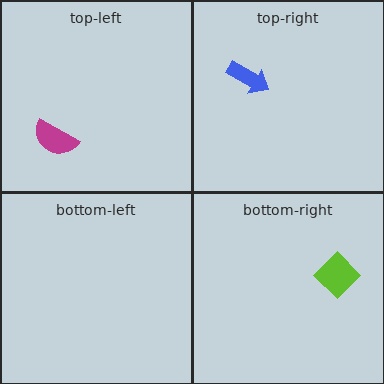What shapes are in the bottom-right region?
The lime diamond.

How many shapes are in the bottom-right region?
1.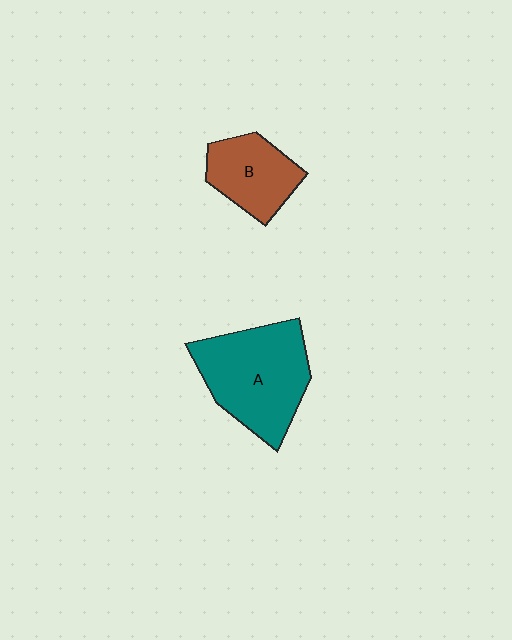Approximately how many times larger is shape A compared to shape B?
Approximately 1.7 times.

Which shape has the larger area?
Shape A (teal).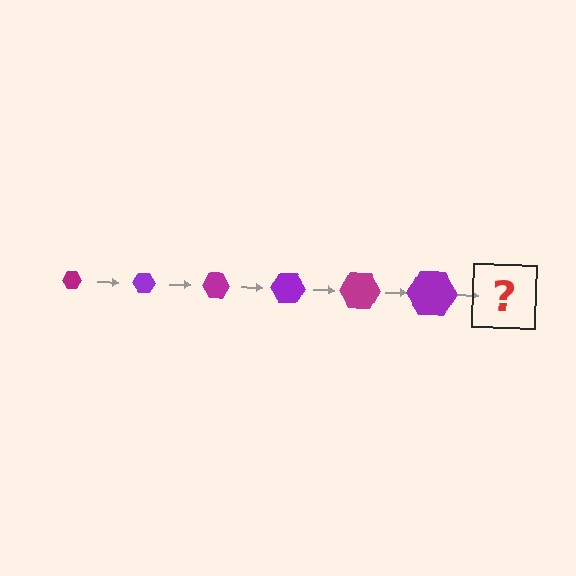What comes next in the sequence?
The next element should be a magenta hexagon, larger than the previous one.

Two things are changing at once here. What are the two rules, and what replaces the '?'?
The two rules are that the hexagon grows larger each step and the color cycles through magenta and purple. The '?' should be a magenta hexagon, larger than the previous one.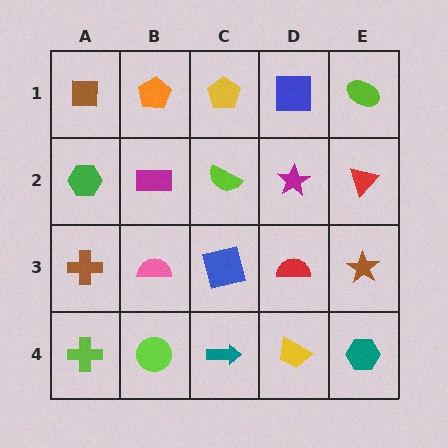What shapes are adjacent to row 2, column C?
A yellow pentagon (row 1, column C), a blue square (row 3, column C), a magenta rectangle (row 2, column B), a magenta star (row 2, column D).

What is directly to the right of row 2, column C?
A magenta star.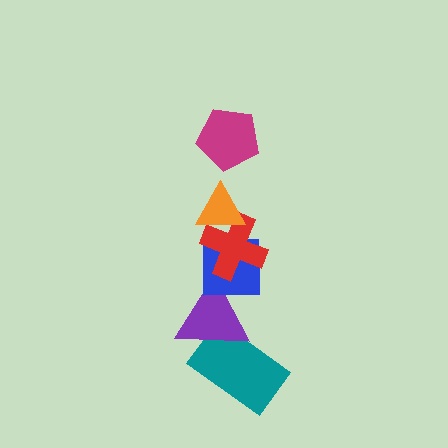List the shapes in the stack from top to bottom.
From top to bottom: the magenta pentagon, the orange triangle, the red cross, the blue square, the purple triangle, the teal rectangle.